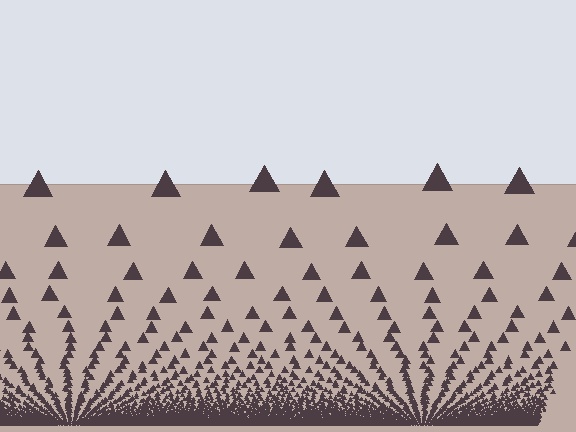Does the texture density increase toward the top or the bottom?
Density increases toward the bottom.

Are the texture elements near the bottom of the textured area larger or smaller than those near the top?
Smaller. The gradient is inverted — elements near the bottom are smaller and denser.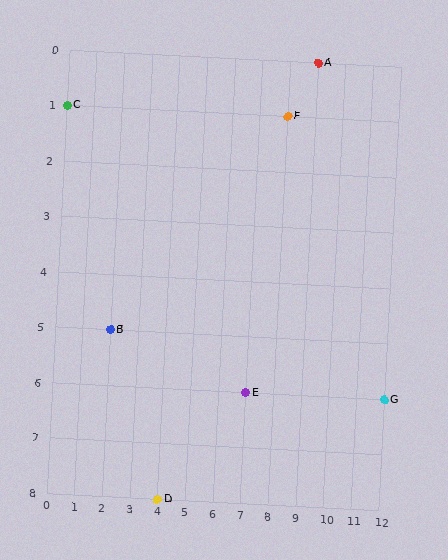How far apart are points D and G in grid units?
Points D and G are 8 columns and 2 rows apart (about 8.2 grid units diagonally).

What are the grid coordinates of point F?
Point F is at grid coordinates (8, 1).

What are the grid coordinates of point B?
Point B is at grid coordinates (2, 5).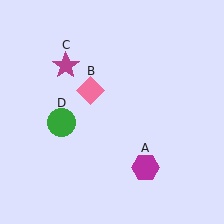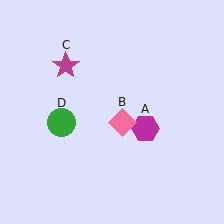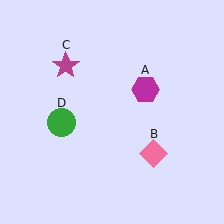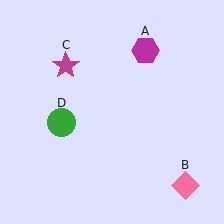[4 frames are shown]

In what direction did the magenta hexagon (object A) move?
The magenta hexagon (object A) moved up.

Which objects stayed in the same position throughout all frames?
Magenta star (object C) and green circle (object D) remained stationary.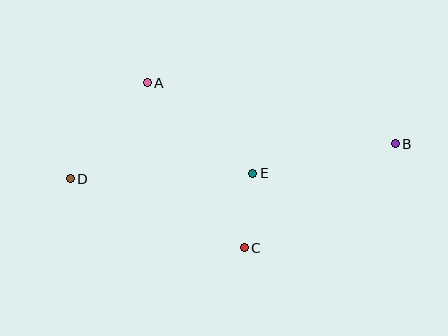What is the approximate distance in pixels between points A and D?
The distance between A and D is approximately 123 pixels.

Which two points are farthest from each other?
Points B and D are farthest from each other.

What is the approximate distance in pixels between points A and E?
The distance between A and E is approximately 139 pixels.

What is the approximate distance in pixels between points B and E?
The distance between B and E is approximately 146 pixels.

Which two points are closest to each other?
Points C and E are closest to each other.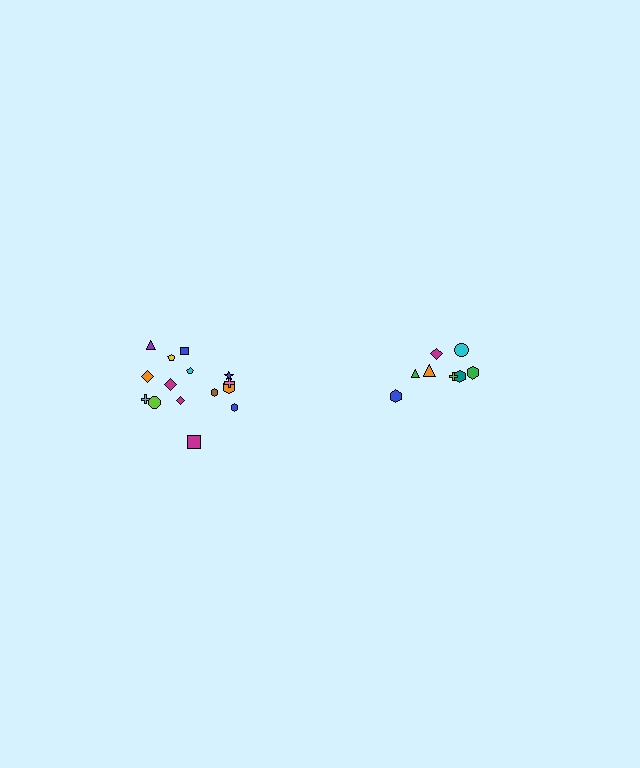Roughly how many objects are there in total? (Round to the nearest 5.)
Roughly 25 objects in total.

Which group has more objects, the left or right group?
The left group.